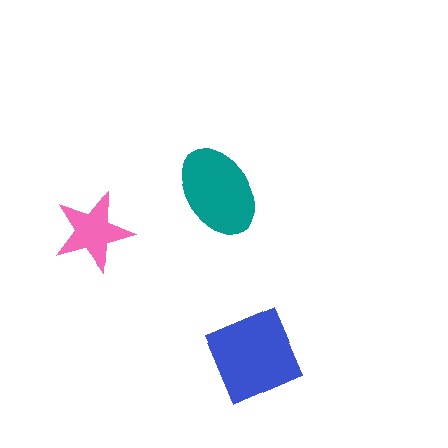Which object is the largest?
The blue square.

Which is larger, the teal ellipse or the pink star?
The teal ellipse.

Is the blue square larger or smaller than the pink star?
Larger.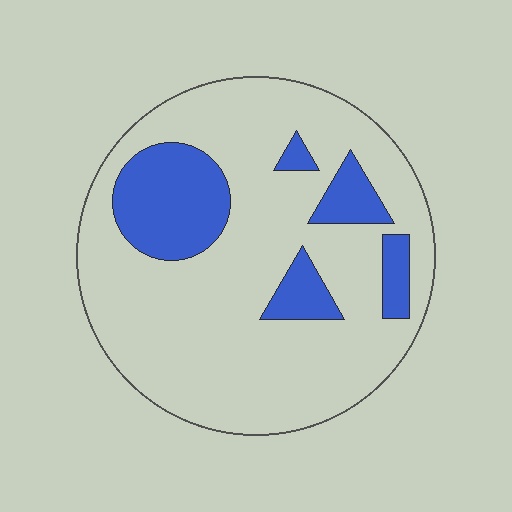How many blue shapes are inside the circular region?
5.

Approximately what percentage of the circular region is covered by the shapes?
Approximately 20%.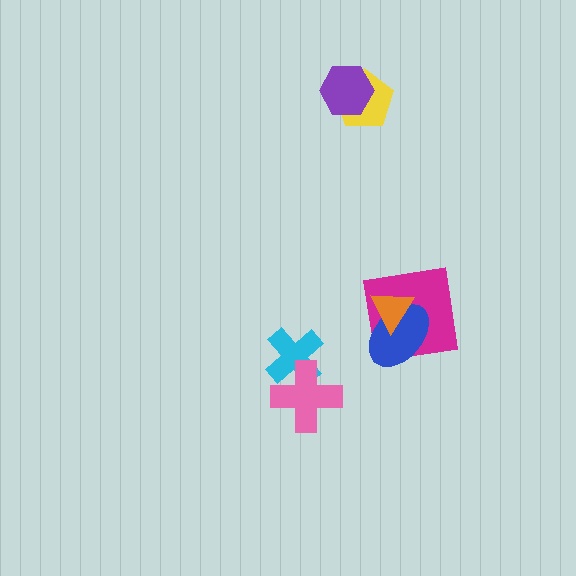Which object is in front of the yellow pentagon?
The purple hexagon is in front of the yellow pentagon.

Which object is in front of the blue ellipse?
The orange triangle is in front of the blue ellipse.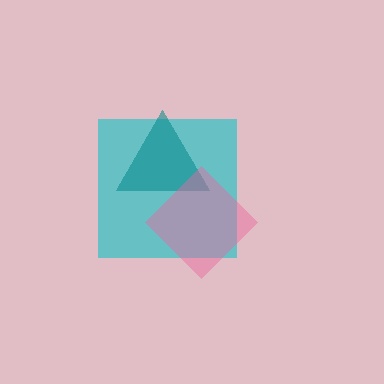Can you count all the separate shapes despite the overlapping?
Yes, there are 3 separate shapes.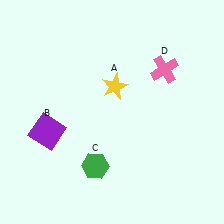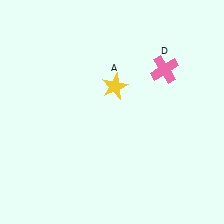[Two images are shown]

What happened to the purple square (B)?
The purple square (B) was removed in Image 2. It was in the bottom-left area of Image 1.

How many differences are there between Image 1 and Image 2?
There are 2 differences between the two images.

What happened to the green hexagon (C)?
The green hexagon (C) was removed in Image 2. It was in the bottom-left area of Image 1.